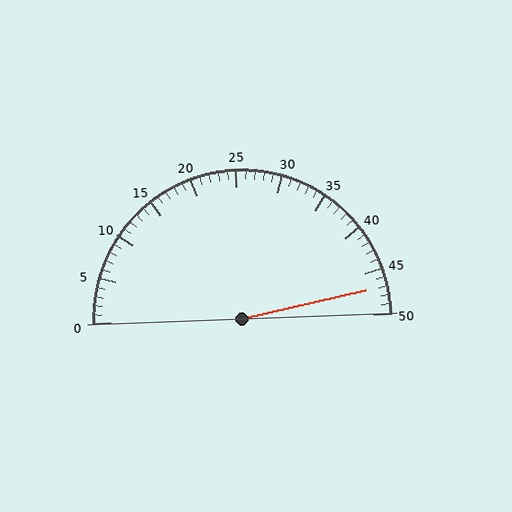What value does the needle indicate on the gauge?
The needle indicates approximately 47.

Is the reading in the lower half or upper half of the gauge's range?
The reading is in the upper half of the range (0 to 50).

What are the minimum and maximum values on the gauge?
The gauge ranges from 0 to 50.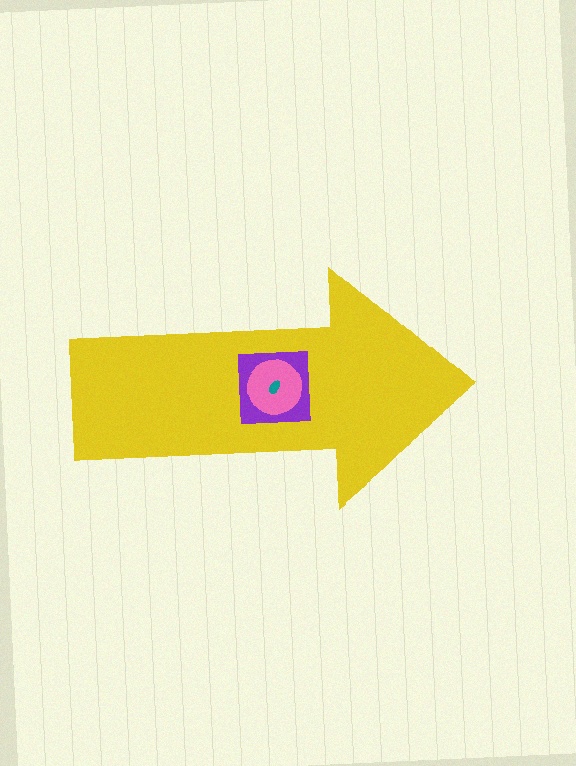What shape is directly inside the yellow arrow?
The purple square.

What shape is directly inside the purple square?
The pink circle.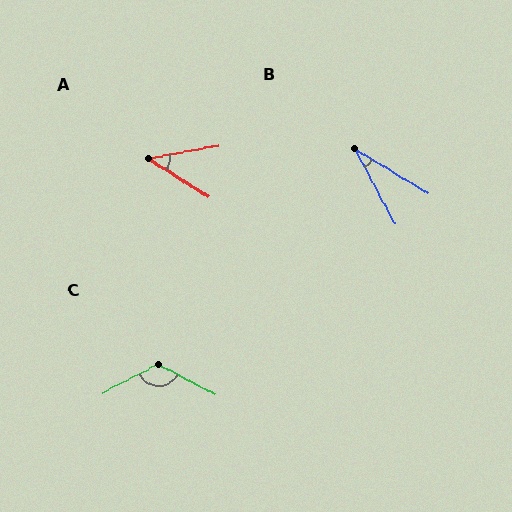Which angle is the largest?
C, at approximately 124 degrees.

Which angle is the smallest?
B, at approximately 31 degrees.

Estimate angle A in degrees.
Approximately 44 degrees.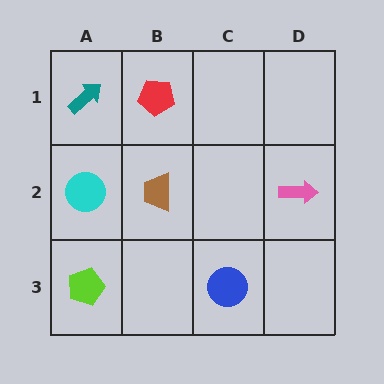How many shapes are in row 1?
2 shapes.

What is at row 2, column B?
A brown trapezoid.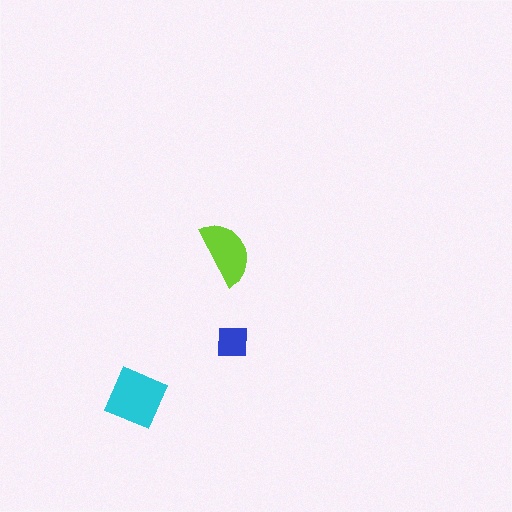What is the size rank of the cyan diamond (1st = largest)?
1st.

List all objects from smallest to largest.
The blue square, the lime semicircle, the cyan diamond.